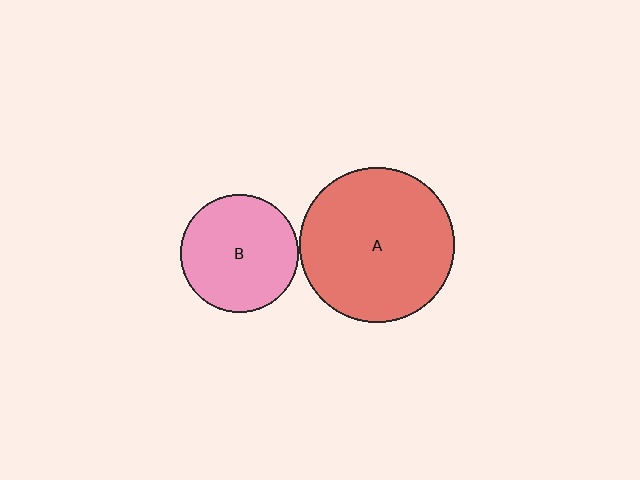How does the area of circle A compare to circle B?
Approximately 1.7 times.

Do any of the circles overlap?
No, none of the circles overlap.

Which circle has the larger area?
Circle A (red).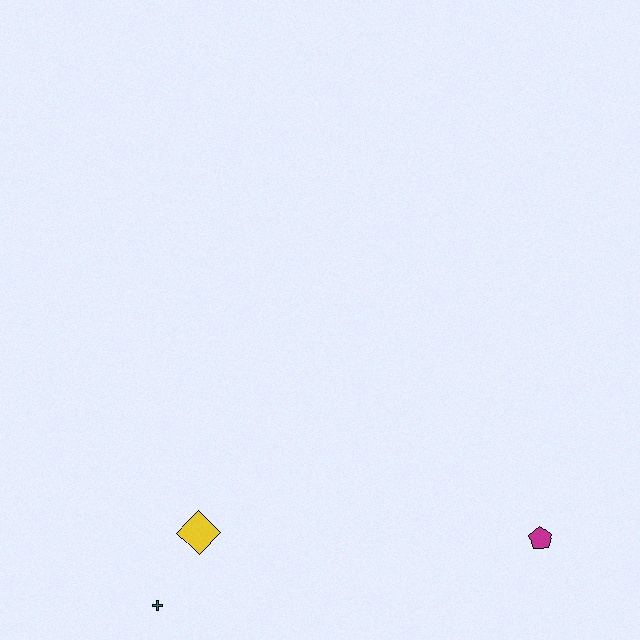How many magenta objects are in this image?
There is 1 magenta object.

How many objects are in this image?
There are 3 objects.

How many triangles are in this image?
There are no triangles.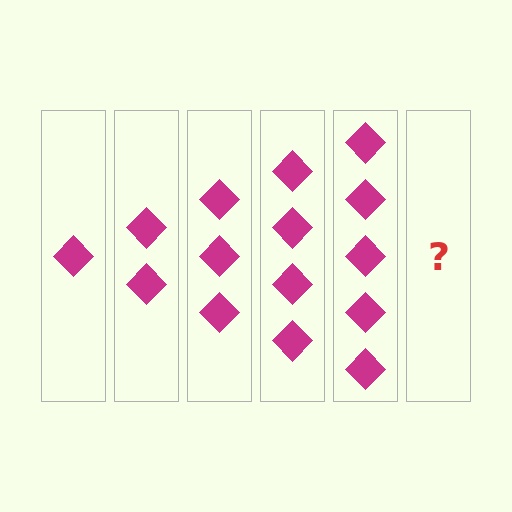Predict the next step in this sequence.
The next step is 6 diamonds.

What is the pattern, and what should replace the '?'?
The pattern is that each step adds one more diamond. The '?' should be 6 diamonds.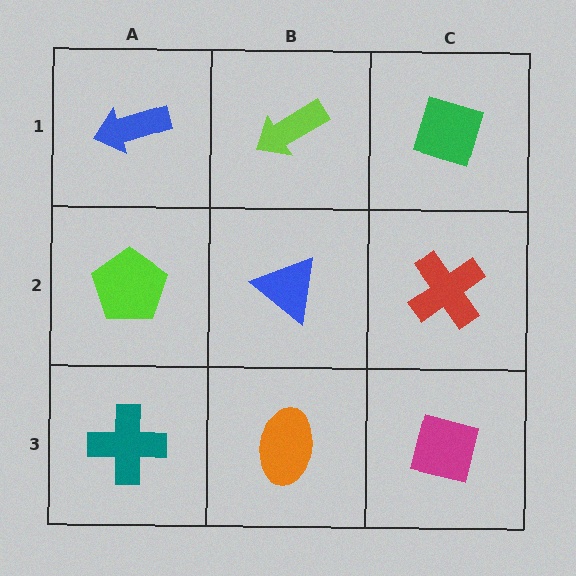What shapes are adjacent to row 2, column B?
A lime arrow (row 1, column B), an orange ellipse (row 3, column B), a lime pentagon (row 2, column A), a red cross (row 2, column C).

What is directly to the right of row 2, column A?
A blue triangle.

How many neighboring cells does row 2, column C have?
3.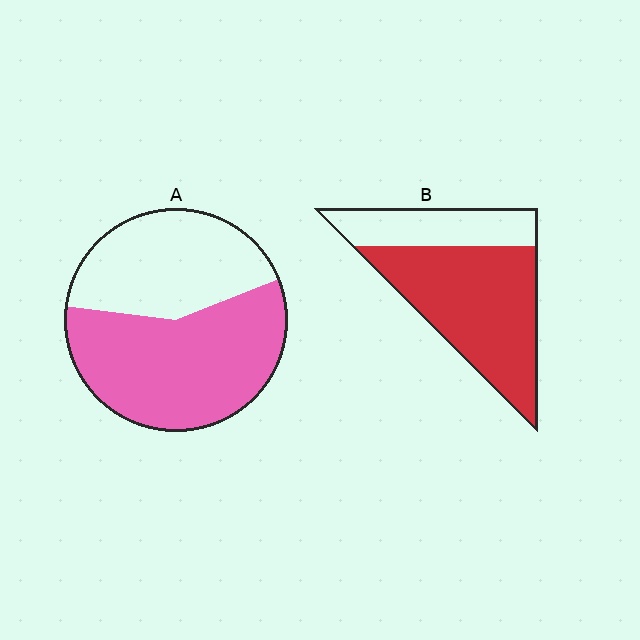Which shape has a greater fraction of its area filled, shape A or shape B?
Shape B.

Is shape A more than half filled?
Yes.